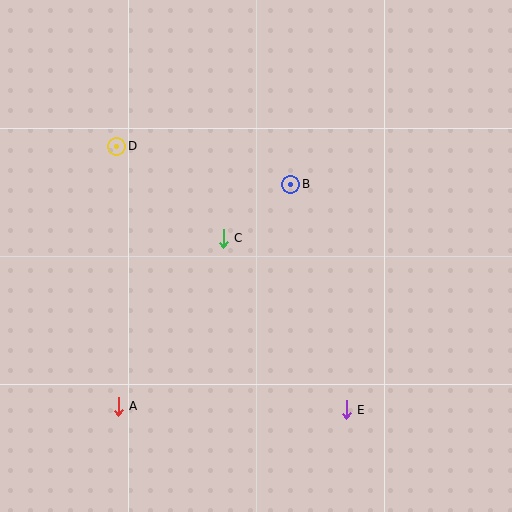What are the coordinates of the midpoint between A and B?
The midpoint between A and B is at (204, 295).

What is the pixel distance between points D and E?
The distance between D and E is 349 pixels.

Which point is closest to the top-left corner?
Point D is closest to the top-left corner.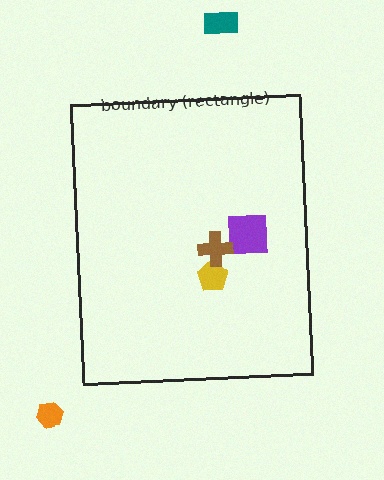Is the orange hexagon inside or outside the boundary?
Outside.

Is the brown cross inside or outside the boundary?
Inside.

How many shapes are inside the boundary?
3 inside, 2 outside.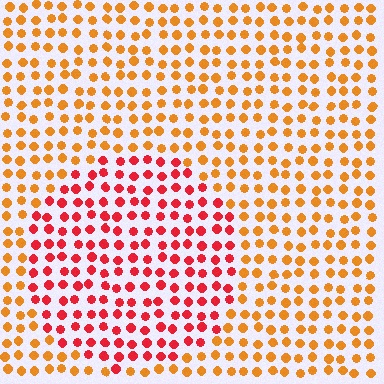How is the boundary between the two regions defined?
The boundary is defined purely by a slight shift in hue (about 38 degrees). Spacing, size, and orientation are identical on both sides.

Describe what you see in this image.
The image is filled with small orange elements in a uniform arrangement. A circle-shaped region is visible where the elements are tinted to a slightly different hue, forming a subtle color boundary.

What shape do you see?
I see a circle.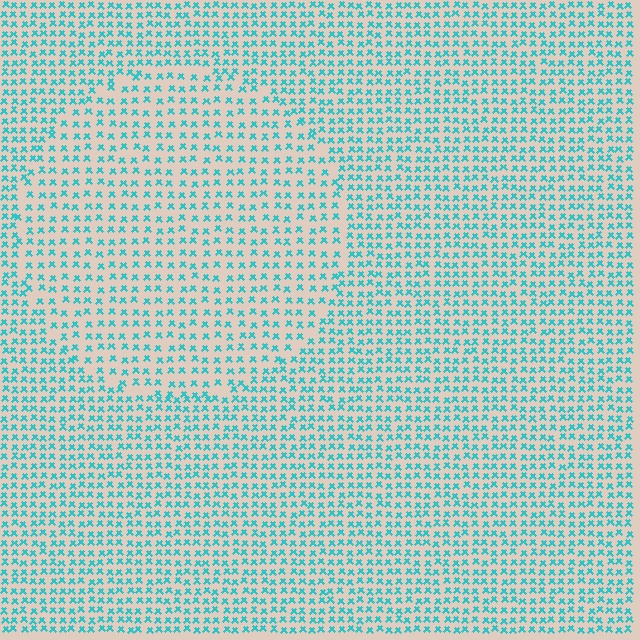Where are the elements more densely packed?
The elements are more densely packed outside the circle boundary.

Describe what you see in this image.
The image contains small cyan elements arranged at two different densities. A circle-shaped region is visible where the elements are less densely packed than the surrounding area.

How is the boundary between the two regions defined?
The boundary is defined by a change in element density (approximately 1.5x ratio). All elements are the same color, size, and shape.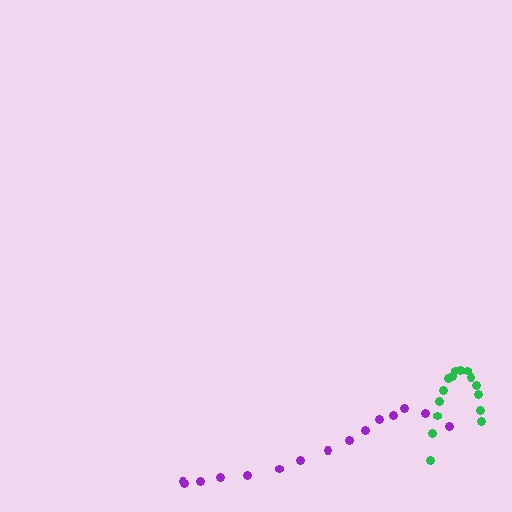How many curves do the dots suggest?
There are 2 distinct paths.